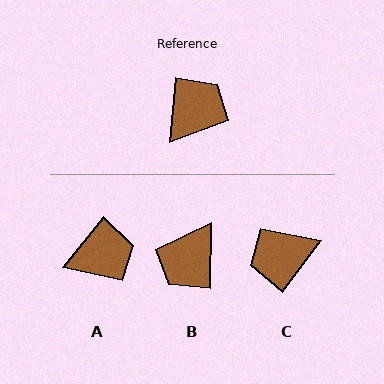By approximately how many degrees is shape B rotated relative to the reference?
Approximately 176 degrees clockwise.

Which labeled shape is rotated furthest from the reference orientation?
B, about 176 degrees away.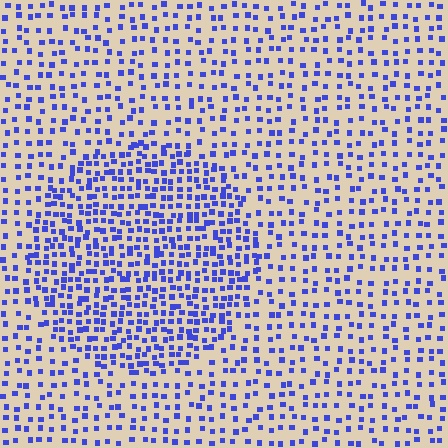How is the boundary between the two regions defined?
The boundary is defined by a change in element density (approximately 1.9x ratio). All elements are the same color, size, and shape.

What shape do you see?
I see a circle.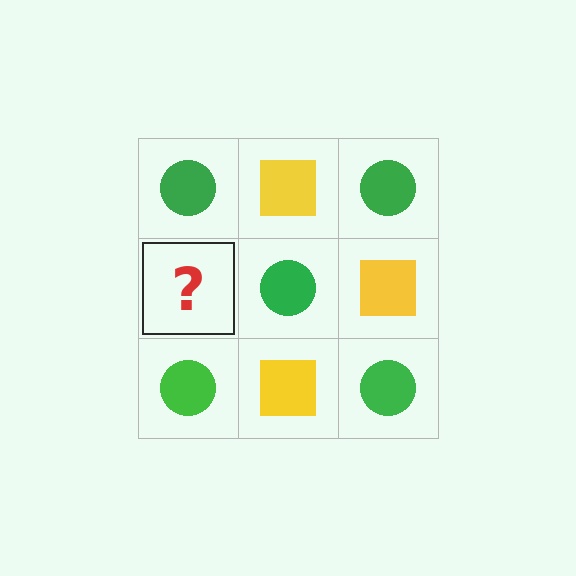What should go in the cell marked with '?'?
The missing cell should contain a yellow square.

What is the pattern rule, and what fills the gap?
The rule is that it alternates green circle and yellow square in a checkerboard pattern. The gap should be filled with a yellow square.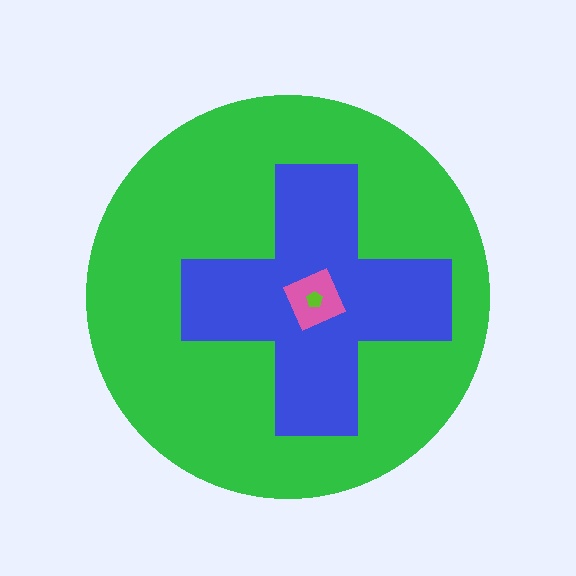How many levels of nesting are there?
4.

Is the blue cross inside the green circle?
Yes.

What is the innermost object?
The lime pentagon.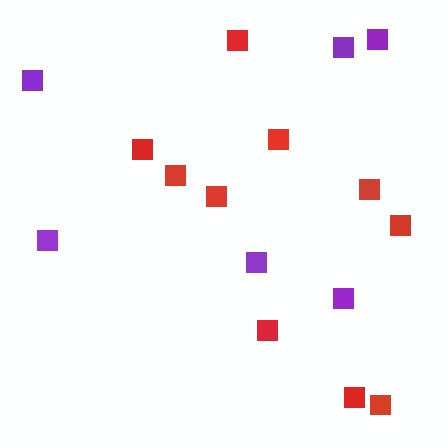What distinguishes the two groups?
There are 2 groups: one group of red squares (10) and one group of purple squares (6).